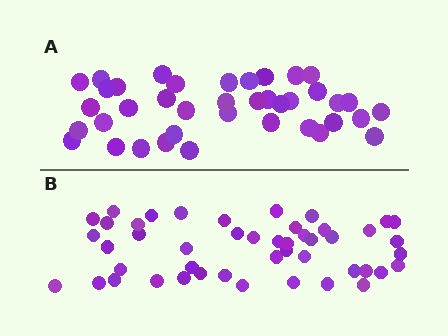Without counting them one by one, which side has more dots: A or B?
Region B (the bottom region) has more dots.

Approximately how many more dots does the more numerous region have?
Region B has roughly 8 or so more dots than region A.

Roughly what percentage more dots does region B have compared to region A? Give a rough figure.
About 20% more.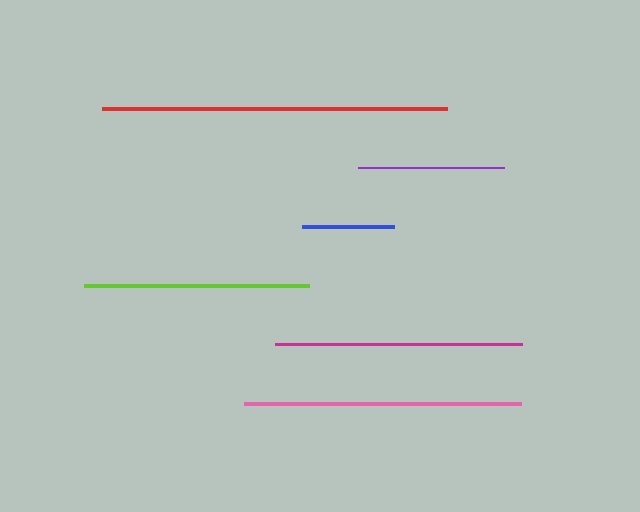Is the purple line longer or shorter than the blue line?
The purple line is longer than the blue line.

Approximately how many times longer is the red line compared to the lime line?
The red line is approximately 1.5 times the length of the lime line.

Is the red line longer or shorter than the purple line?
The red line is longer than the purple line.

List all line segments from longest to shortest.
From longest to shortest: red, pink, magenta, lime, purple, blue.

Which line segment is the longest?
The red line is the longest at approximately 345 pixels.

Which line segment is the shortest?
The blue line is the shortest at approximately 92 pixels.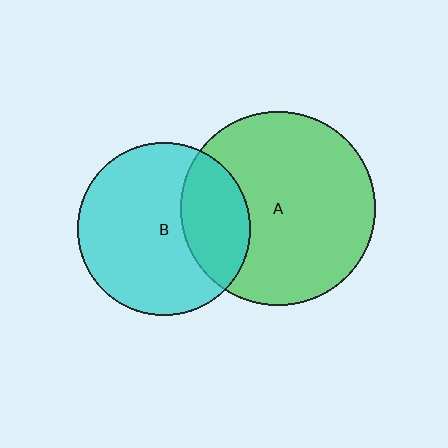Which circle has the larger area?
Circle A (green).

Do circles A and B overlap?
Yes.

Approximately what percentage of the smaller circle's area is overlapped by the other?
Approximately 30%.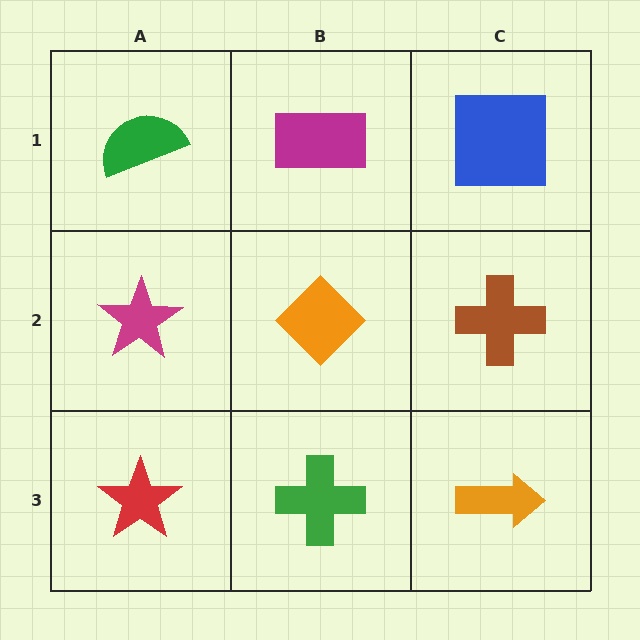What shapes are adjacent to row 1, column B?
An orange diamond (row 2, column B), a green semicircle (row 1, column A), a blue square (row 1, column C).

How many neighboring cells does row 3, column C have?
2.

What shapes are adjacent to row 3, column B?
An orange diamond (row 2, column B), a red star (row 3, column A), an orange arrow (row 3, column C).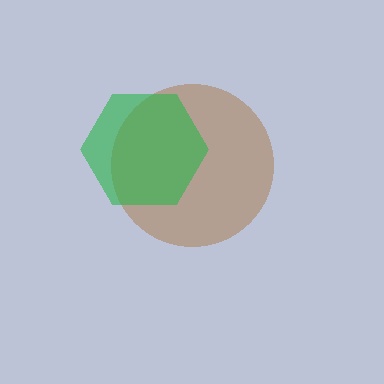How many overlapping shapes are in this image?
There are 2 overlapping shapes in the image.